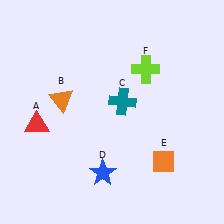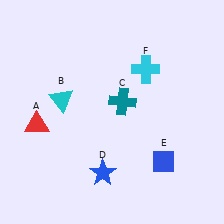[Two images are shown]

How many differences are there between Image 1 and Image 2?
There are 3 differences between the two images.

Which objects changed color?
B changed from orange to cyan. E changed from orange to blue. F changed from lime to cyan.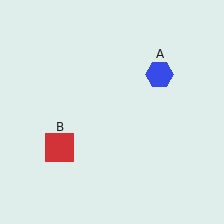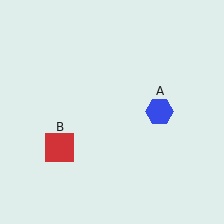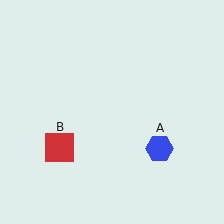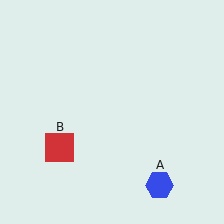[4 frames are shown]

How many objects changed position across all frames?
1 object changed position: blue hexagon (object A).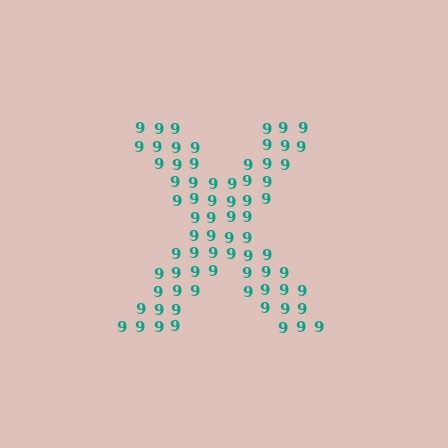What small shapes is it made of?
It is made of small digit 9's.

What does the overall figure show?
The overall figure shows the letter X.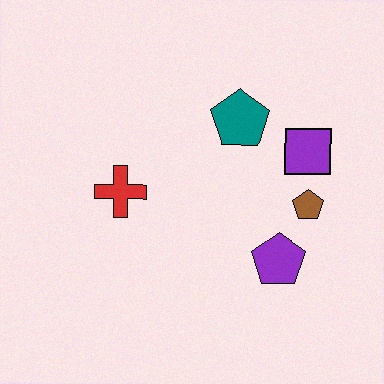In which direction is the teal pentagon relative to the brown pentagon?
The teal pentagon is above the brown pentagon.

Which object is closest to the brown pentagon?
The purple square is closest to the brown pentagon.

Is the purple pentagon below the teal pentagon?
Yes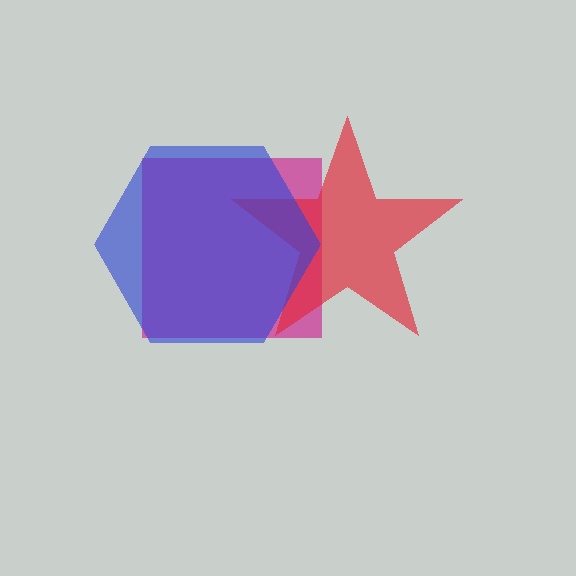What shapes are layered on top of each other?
The layered shapes are: a magenta square, a red star, a blue hexagon.